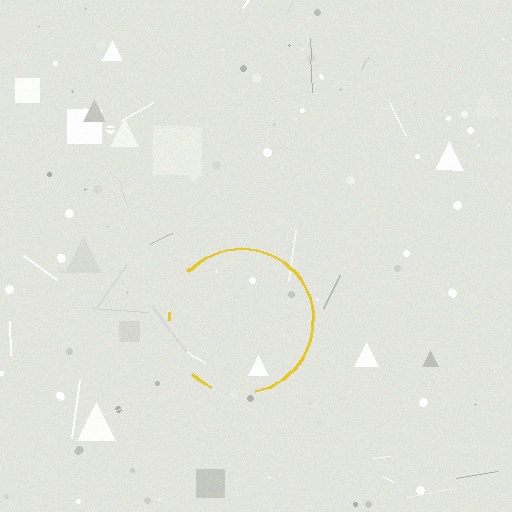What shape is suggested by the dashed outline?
The dashed outline suggests a circle.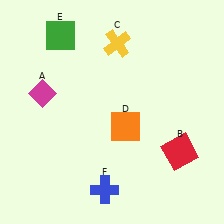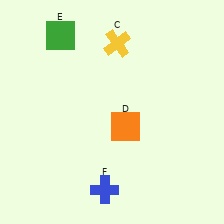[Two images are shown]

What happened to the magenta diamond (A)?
The magenta diamond (A) was removed in Image 2. It was in the top-left area of Image 1.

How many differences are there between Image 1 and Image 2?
There are 2 differences between the two images.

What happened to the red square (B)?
The red square (B) was removed in Image 2. It was in the bottom-right area of Image 1.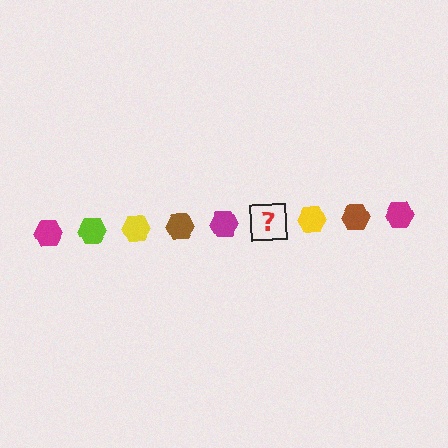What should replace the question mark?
The question mark should be replaced with a lime hexagon.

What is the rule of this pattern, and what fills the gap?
The rule is that the pattern cycles through magenta, lime, yellow, brown hexagons. The gap should be filled with a lime hexagon.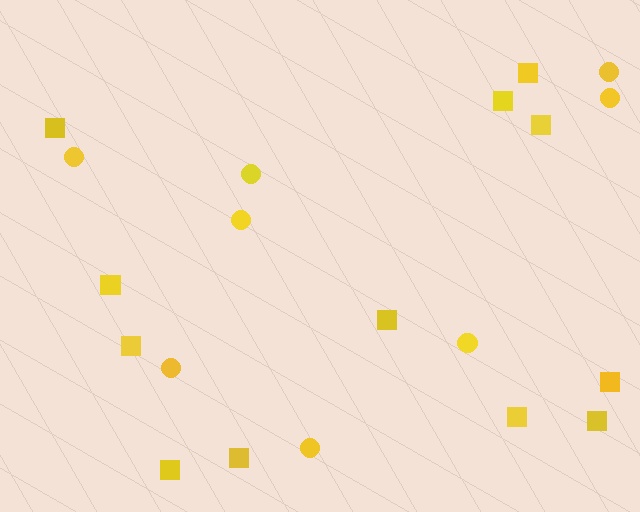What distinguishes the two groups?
There are 2 groups: one group of circles (8) and one group of squares (12).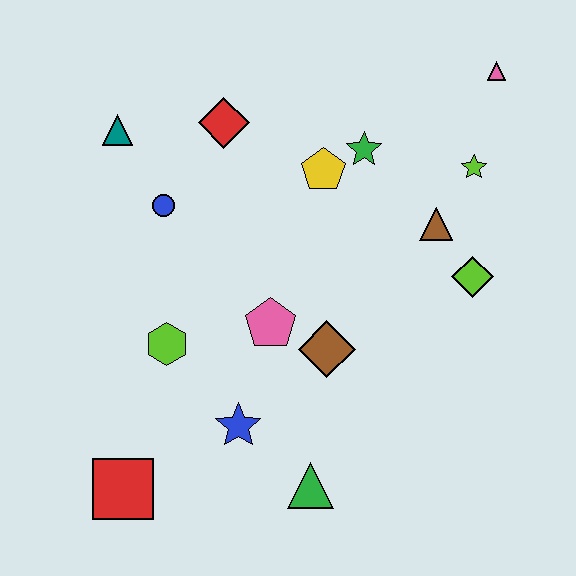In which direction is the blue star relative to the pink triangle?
The blue star is below the pink triangle.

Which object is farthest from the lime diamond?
The red square is farthest from the lime diamond.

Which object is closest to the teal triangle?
The blue circle is closest to the teal triangle.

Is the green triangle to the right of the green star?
No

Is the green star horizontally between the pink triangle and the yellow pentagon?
Yes